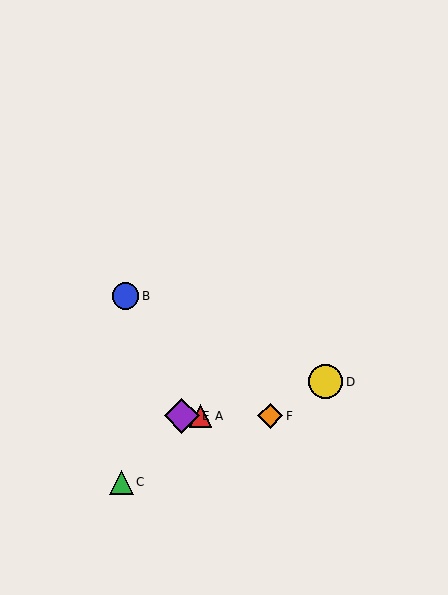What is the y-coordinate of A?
Object A is at y≈416.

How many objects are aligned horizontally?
3 objects (A, E, F) are aligned horizontally.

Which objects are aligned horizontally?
Objects A, E, F are aligned horizontally.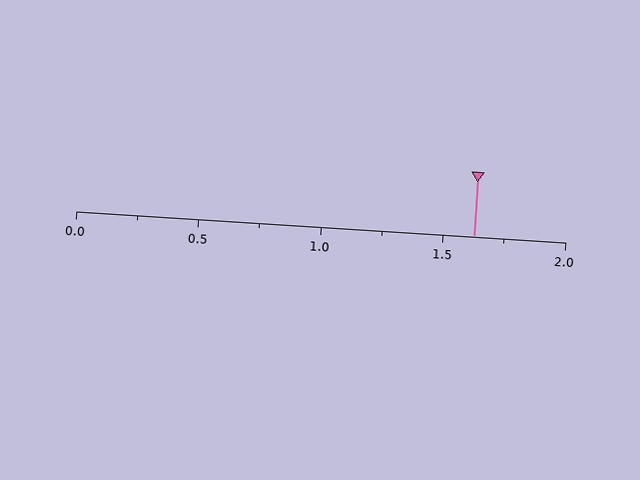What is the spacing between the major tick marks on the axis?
The major ticks are spaced 0.5 apart.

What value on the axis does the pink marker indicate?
The marker indicates approximately 1.62.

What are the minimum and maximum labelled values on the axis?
The axis runs from 0.0 to 2.0.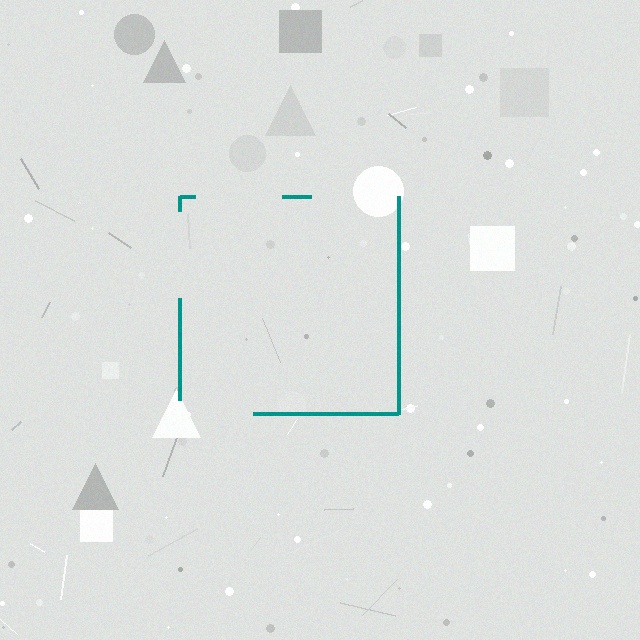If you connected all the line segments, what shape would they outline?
They would outline a square.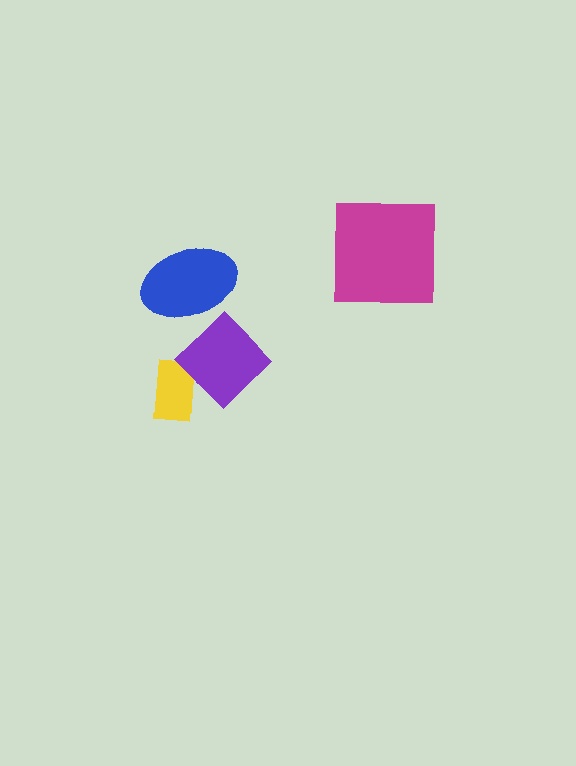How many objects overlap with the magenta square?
0 objects overlap with the magenta square.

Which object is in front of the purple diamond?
The blue ellipse is in front of the purple diamond.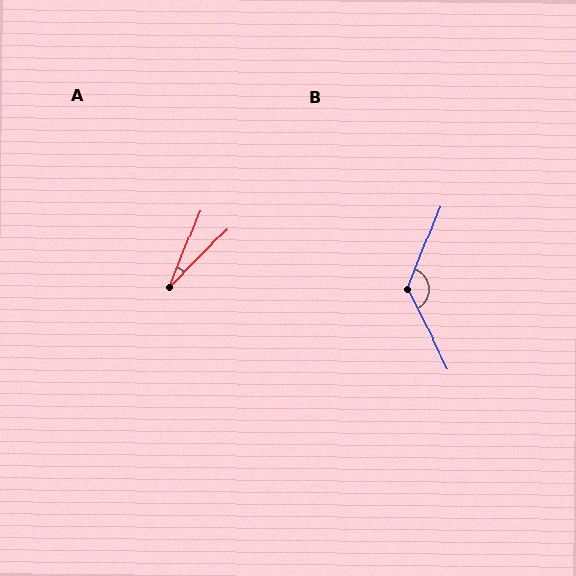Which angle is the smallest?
A, at approximately 23 degrees.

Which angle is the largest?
B, at approximately 131 degrees.